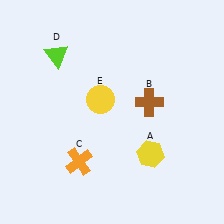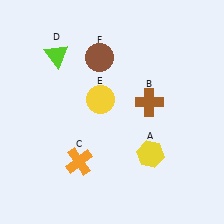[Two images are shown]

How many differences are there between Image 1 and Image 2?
There is 1 difference between the two images.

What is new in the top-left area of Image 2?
A brown circle (F) was added in the top-left area of Image 2.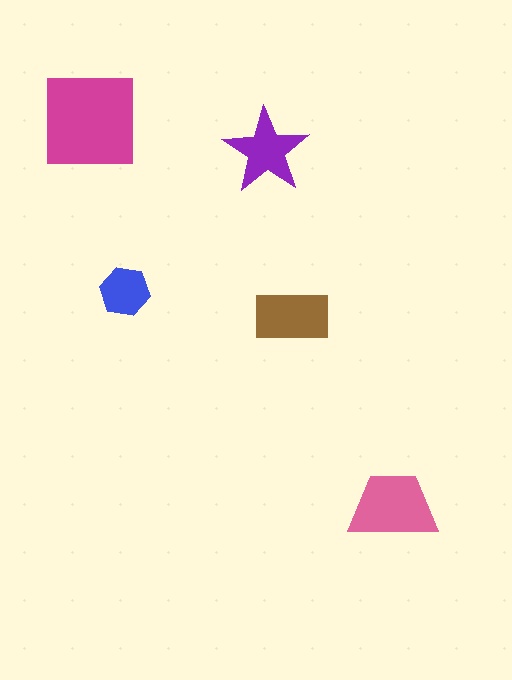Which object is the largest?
The magenta square.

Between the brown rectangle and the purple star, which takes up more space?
The brown rectangle.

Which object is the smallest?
The blue hexagon.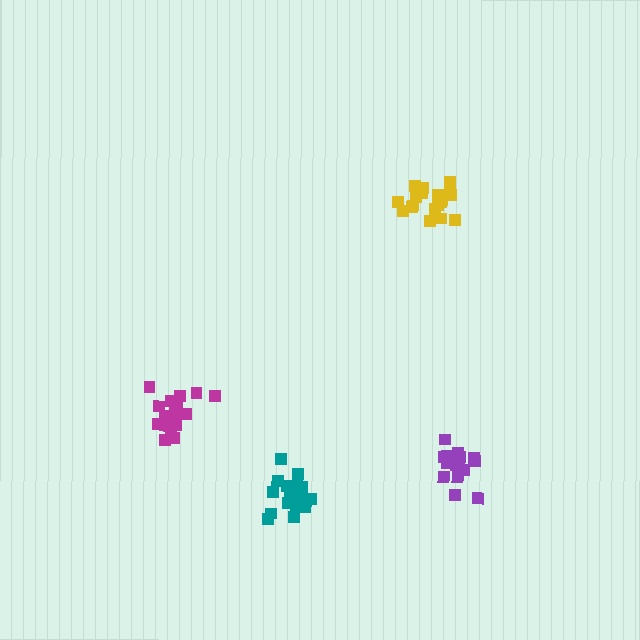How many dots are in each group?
Group 1: 17 dots, Group 2: 19 dots, Group 3: 18 dots, Group 4: 15 dots (69 total).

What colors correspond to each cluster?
The clusters are colored: magenta, yellow, teal, purple.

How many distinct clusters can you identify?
There are 4 distinct clusters.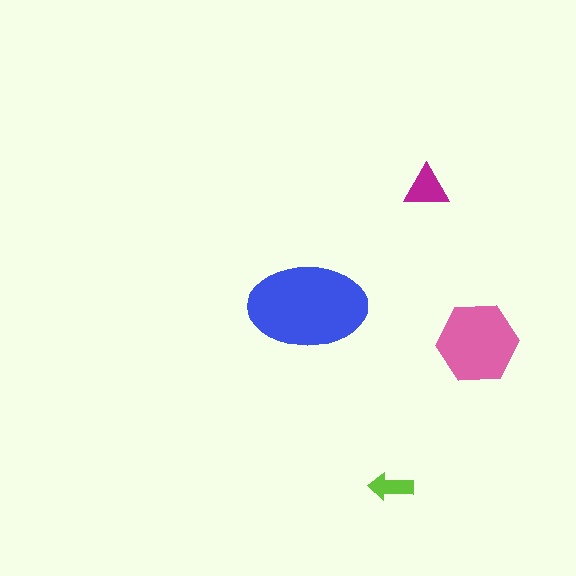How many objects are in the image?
There are 4 objects in the image.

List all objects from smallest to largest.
The lime arrow, the magenta triangle, the pink hexagon, the blue ellipse.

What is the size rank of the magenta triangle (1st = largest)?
3rd.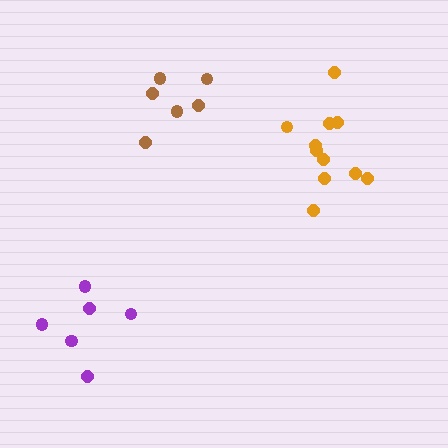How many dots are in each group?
Group 1: 11 dots, Group 2: 6 dots, Group 3: 6 dots (23 total).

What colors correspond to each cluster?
The clusters are colored: orange, brown, purple.